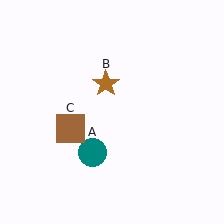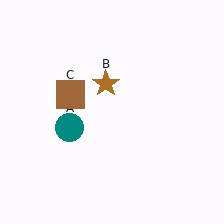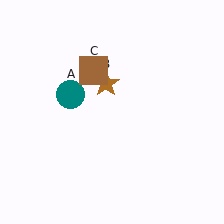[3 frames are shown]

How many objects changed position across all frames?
2 objects changed position: teal circle (object A), brown square (object C).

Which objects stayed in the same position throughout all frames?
Brown star (object B) remained stationary.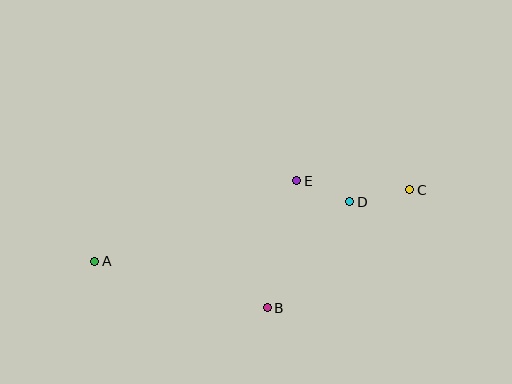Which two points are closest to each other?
Points D and E are closest to each other.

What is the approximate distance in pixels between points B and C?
The distance between B and C is approximately 185 pixels.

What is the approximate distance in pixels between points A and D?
The distance between A and D is approximately 262 pixels.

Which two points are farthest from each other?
Points A and C are farthest from each other.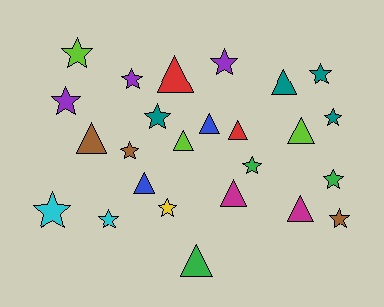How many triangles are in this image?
There are 11 triangles.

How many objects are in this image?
There are 25 objects.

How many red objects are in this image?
There are 2 red objects.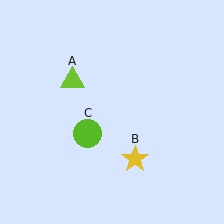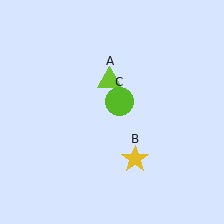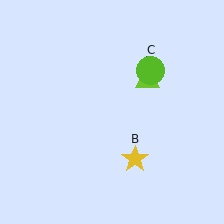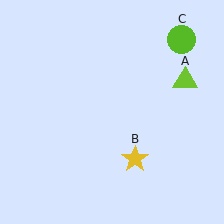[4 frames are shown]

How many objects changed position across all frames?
2 objects changed position: lime triangle (object A), lime circle (object C).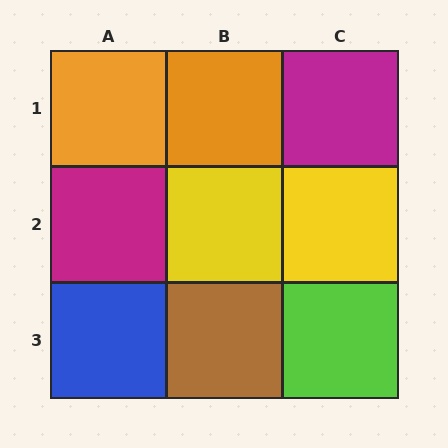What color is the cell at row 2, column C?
Yellow.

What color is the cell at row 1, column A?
Orange.